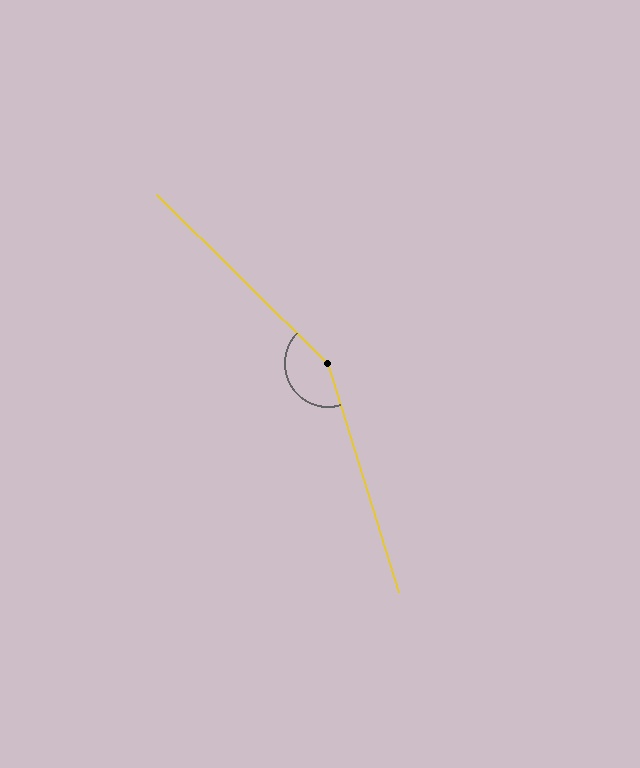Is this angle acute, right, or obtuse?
It is obtuse.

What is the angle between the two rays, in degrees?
Approximately 152 degrees.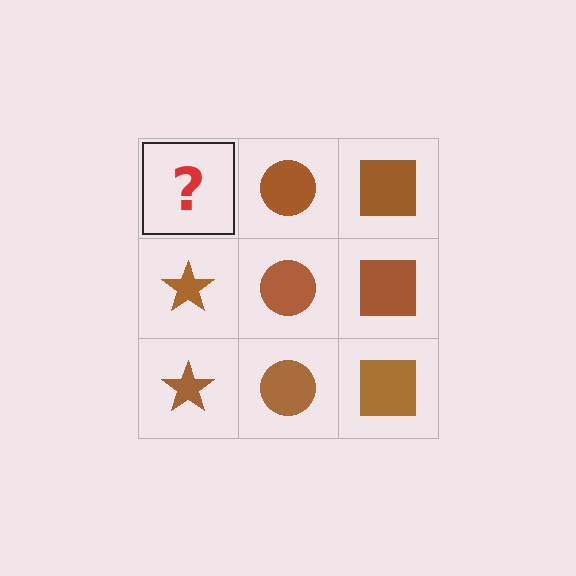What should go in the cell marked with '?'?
The missing cell should contain a brown star.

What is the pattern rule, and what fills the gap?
The rule is that each column has a consistent shape. The gap should be filled with a brown star.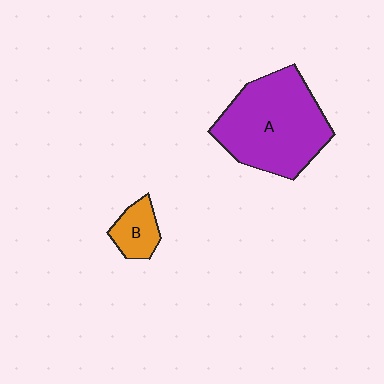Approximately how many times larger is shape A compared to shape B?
Approximately 3.9 times.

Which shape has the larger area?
Shape A (purple).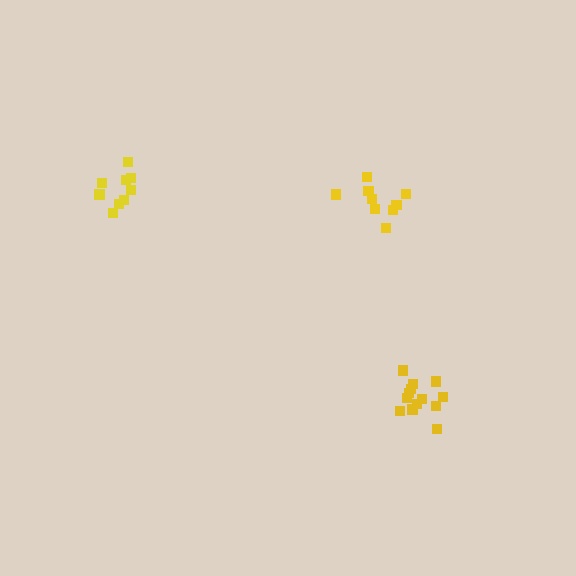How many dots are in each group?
Group 1: 13 dots, Group 2: 10 dots, Group 3: 9 dots (32 total).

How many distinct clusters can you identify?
There are 3 distinct clusters.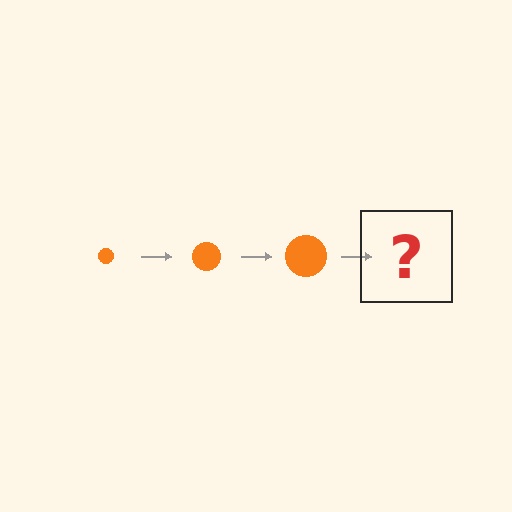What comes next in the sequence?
The next element should be an orange circle, larger than the previous one.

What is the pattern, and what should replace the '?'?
The pattern is that the circle gets progressively larger each step. The '?' should be an orange circle, larger than the previous one.